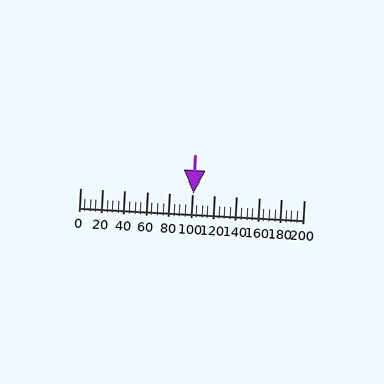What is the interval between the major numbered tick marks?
The major tick marks are spaced 20 units apart.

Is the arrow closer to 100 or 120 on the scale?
The arrow is closer to 100.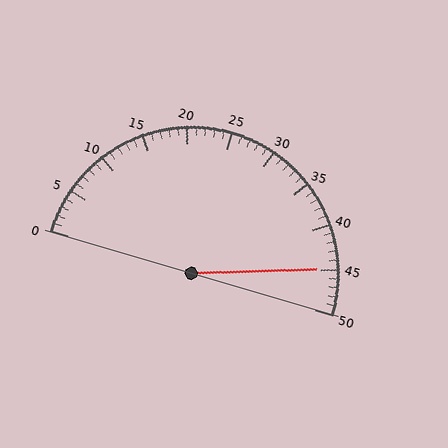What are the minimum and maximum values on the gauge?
The gauge ranges from 0 to 50.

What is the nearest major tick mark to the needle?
The nearest major tick mark is 45.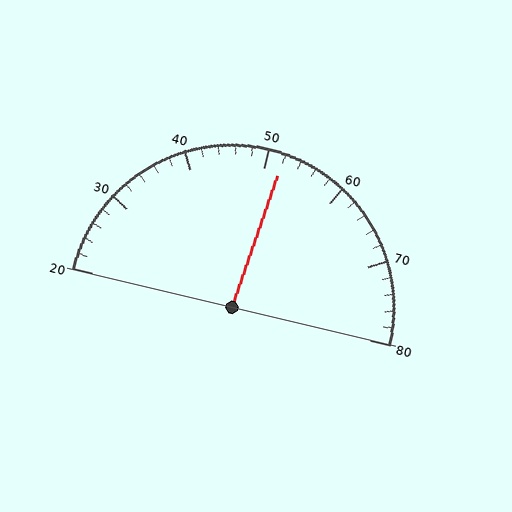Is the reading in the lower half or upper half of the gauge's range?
The reading is in the upper half of the range (20 to 80).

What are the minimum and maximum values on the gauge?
The gauge ranges from 20 to 80.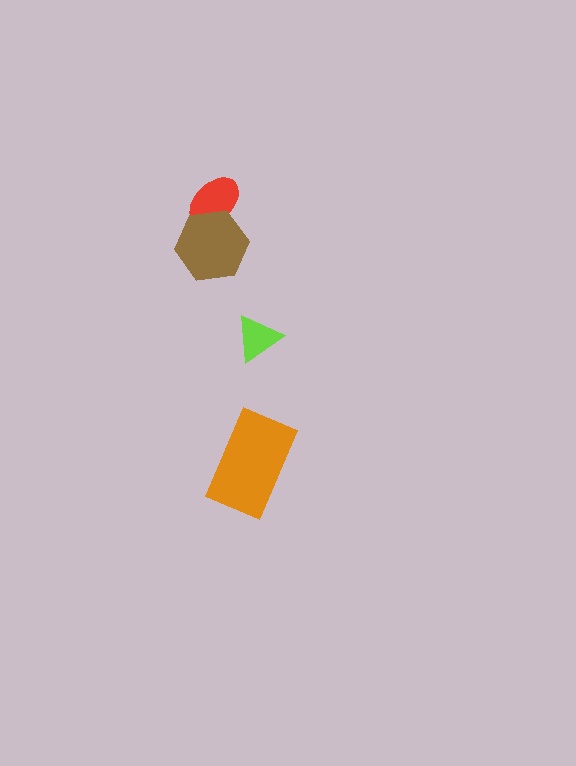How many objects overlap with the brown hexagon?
1 object overlaps with the brown hexagon.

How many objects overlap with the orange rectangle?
0 objects overlap with the orange rectangle.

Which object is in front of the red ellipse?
The brown hexagon is in front of the red ellipse.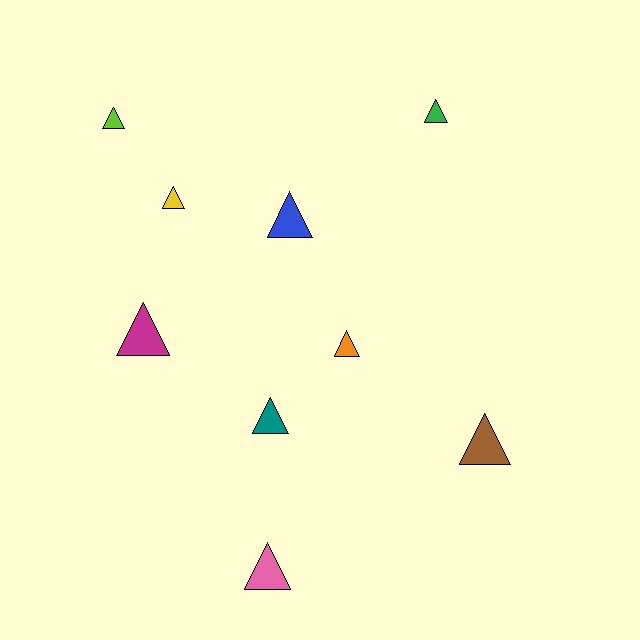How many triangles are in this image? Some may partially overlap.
There are 9 triangles.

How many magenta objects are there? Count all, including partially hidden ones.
There is 1 magenta object.